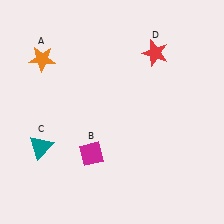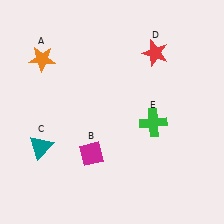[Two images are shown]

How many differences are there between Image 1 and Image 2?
There is 1 difference between the two images.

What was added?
A green cross (E) was added in Image 2.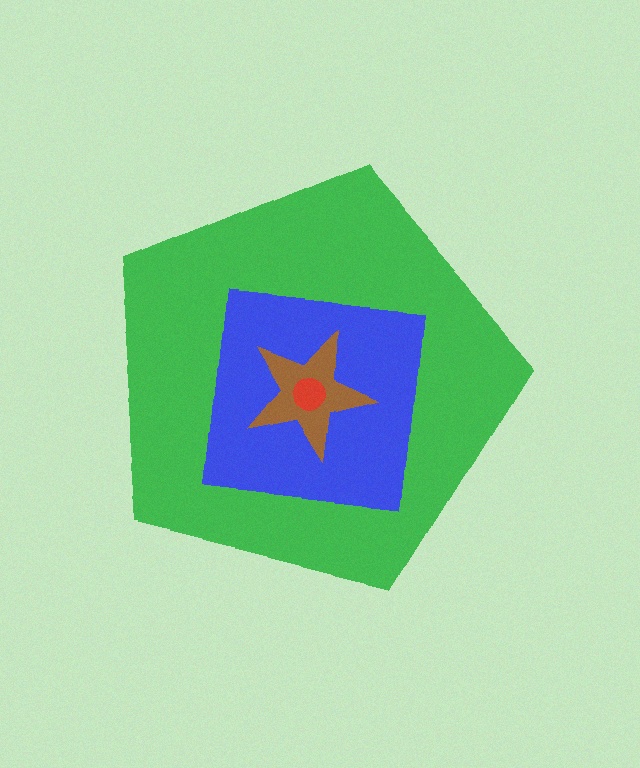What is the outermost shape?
The green pentagon.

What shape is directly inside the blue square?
The brown star.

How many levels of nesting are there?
4.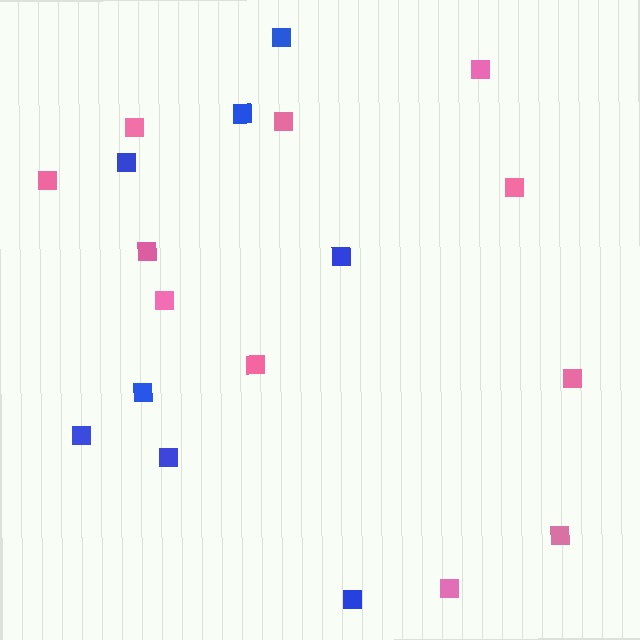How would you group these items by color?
There are 2 groups: one group of pink squares (11) and one group of blue squares (8).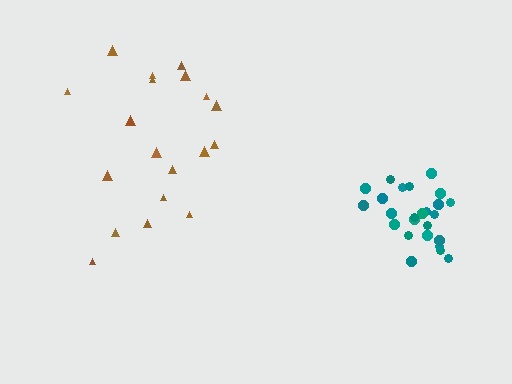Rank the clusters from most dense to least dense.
teal, brown.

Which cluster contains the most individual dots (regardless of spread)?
Teal (26).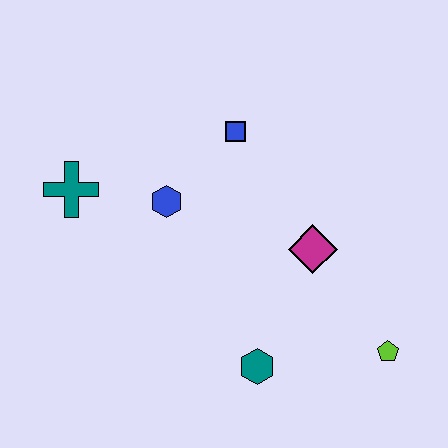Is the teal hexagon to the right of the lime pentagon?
No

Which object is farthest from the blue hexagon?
The lime pentagon is farthest from the blue hexagon.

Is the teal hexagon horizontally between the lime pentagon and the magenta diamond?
No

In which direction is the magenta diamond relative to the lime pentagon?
The magenta diamond is above the lime pentagon.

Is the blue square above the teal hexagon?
Yes